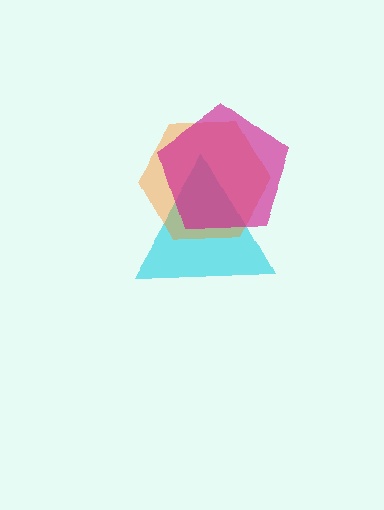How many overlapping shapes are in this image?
There are 3 overlapping shapes in the image.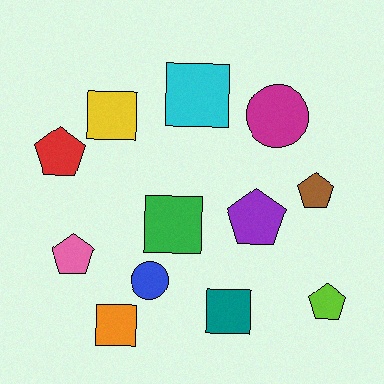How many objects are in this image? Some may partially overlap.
There are 12 objects.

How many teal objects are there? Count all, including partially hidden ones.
There is 1 teal object.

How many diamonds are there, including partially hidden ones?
There are no diamonds.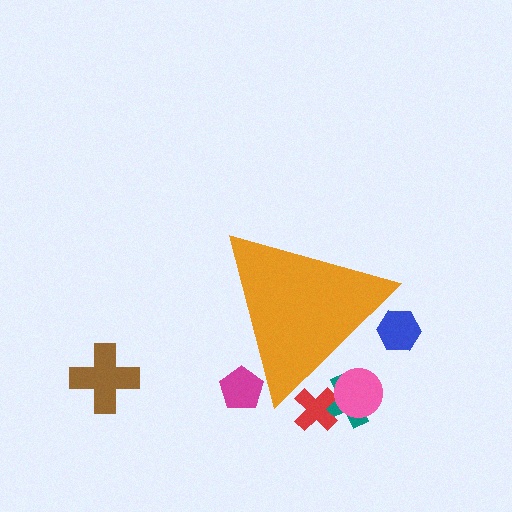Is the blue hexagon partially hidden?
Yes, the blue hexagon is partially hidden behind the orange triangle.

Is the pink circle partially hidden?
Yes, the pink circle is partially hidden behind the orange triangle.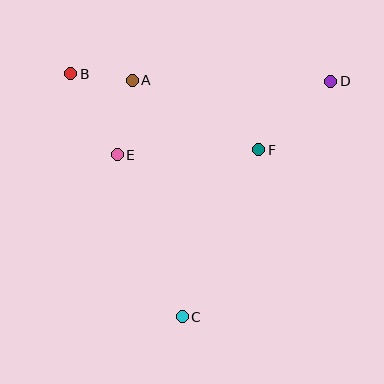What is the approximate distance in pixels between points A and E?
The distance between A and E is approximately 76 pixels.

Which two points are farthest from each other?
Points C and D are farthest from each other.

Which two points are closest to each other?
Points A and B are closest to each other.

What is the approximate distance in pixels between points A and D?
The distance between A and D is approximately 198 pixels.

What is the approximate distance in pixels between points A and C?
The distance between A and C is approximately 242 pixels.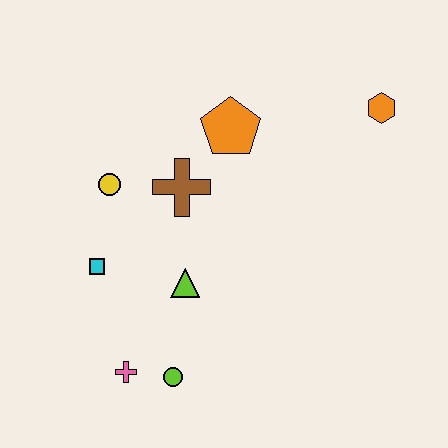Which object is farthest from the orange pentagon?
The pink cross is farthest from the orange pentagon.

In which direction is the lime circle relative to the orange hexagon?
The lime circle is below the orange hexagon.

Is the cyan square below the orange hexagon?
Yes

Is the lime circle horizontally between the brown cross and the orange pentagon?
No